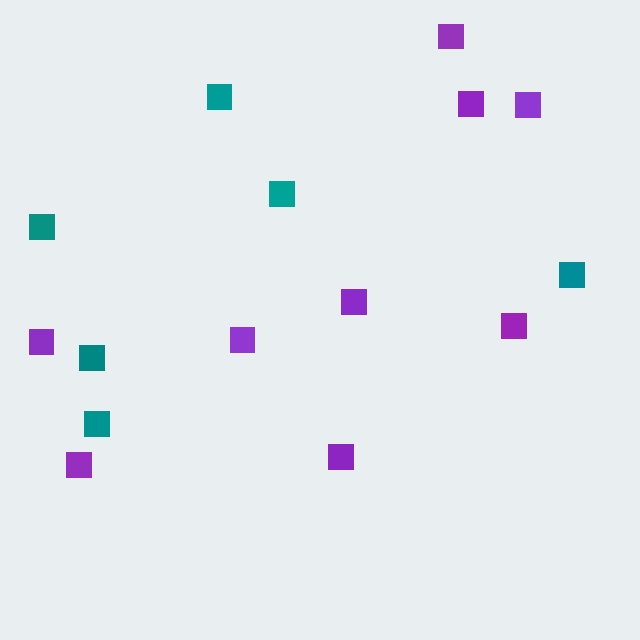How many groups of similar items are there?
There are 2 groups: one group of purple squares (9) and one group of teal squares (6).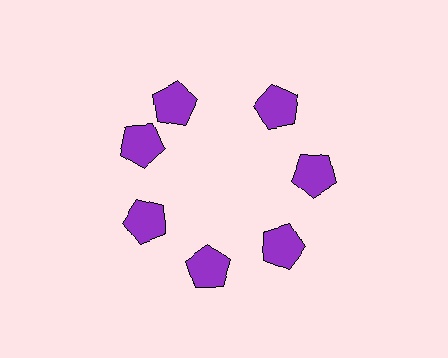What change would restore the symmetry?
The symmetry would be restored by rotating it back into even spacing with its neighbors so that all 7 pentagons sit at equal angles and equal distance from the center.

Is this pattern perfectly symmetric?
No. The 7 purple pentagons are arranged in a ring, but one element near the 12 o'clock position is rotated out of alignment along the ring, breaking the 7-fold rotational symmetry.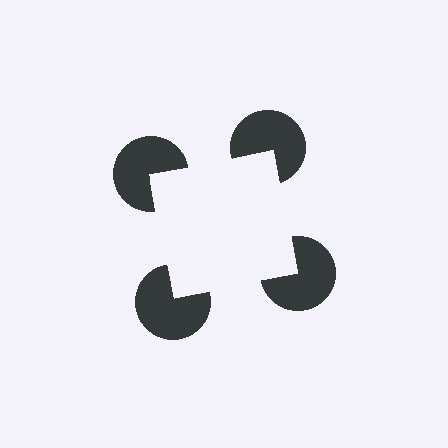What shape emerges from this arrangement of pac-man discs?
An illusory square — its edges are inferred from the aligned wedge cuts in the pac-man discs, not physically drawn.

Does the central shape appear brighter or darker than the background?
It typically appears slightly brighter than the background, even though no actual brightness change is drawn.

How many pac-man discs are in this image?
There are 4 — one at each vertex of the illusory square.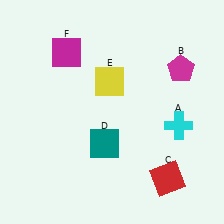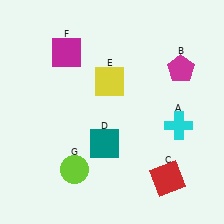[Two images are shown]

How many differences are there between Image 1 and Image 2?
There is 1 difference between the two images.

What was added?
A lime circle (G) was added in Image 2.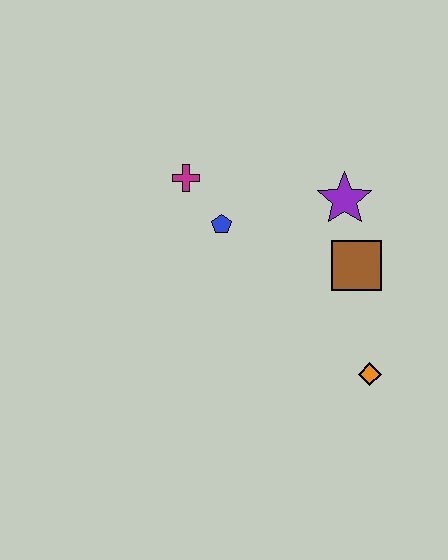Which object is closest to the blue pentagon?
The magenta cross is closest to the blue pentagon.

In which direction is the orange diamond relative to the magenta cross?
The orange diamond is below the magenta cross.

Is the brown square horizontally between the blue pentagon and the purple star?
No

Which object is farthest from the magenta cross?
The orange diamond is farthest from the magenta cross.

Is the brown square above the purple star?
No